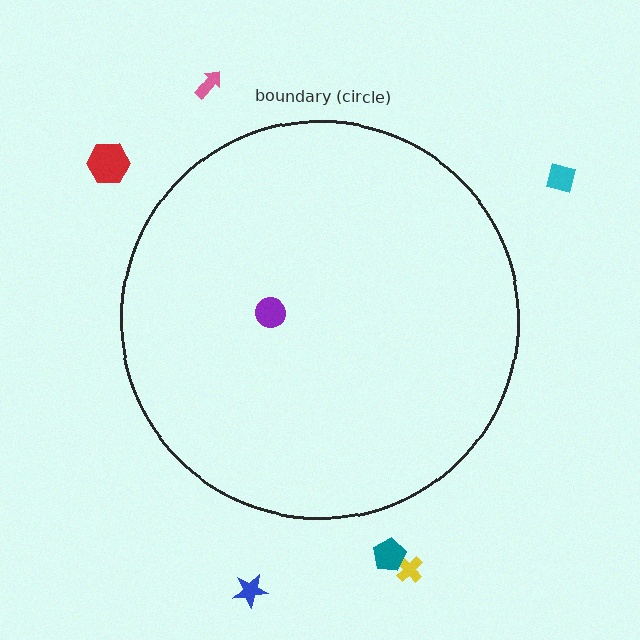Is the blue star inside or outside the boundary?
Outside.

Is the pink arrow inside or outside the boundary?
Outside.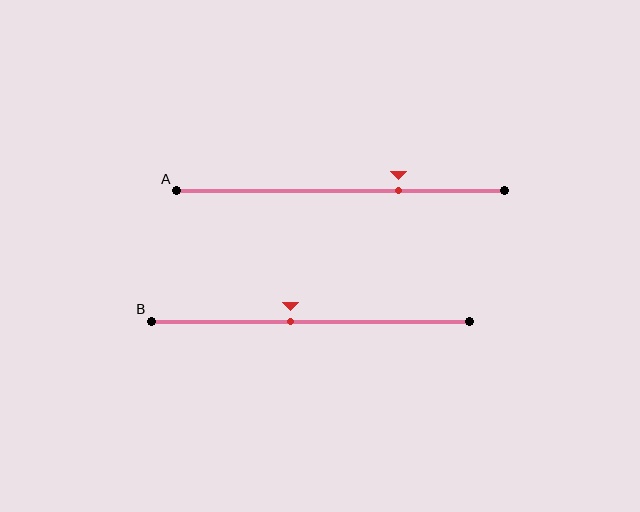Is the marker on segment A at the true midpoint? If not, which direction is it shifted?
No, the marker on segment A is shifted to the right by about 18% of the segment length.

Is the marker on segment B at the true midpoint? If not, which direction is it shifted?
No, the marker on segment B is shifted to the left by about 6% of the segment length.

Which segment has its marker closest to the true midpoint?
Segment B has its marker closest to the true midpoint.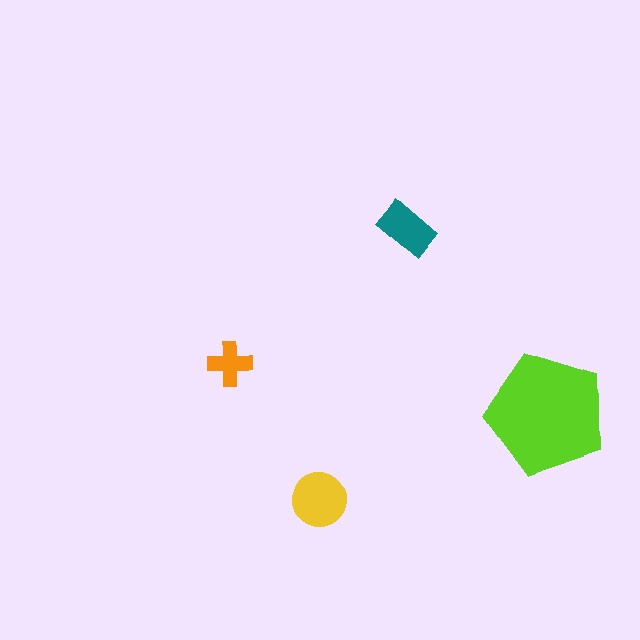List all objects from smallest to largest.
The orange cross, the teal rectangle, the yellow circle, the lime pentagon.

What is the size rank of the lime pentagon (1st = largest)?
1st.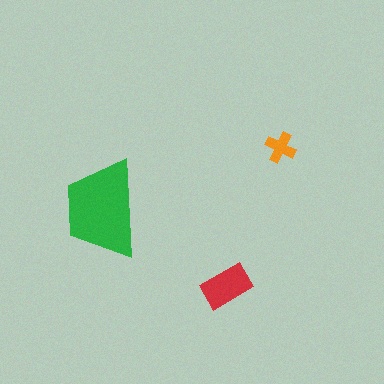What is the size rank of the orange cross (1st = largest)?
3rd.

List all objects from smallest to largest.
The orange cross, the red rectangle, the green trapezoid.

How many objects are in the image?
There are 3 objects in the image.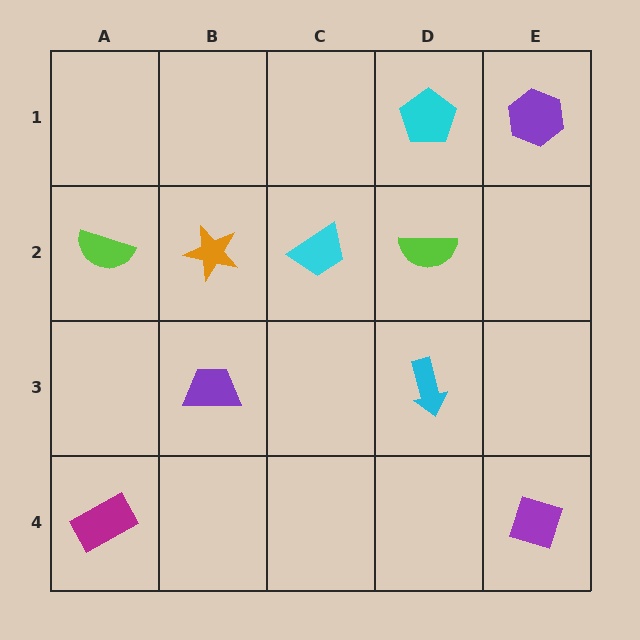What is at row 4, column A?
A magenta rectangle.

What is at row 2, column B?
An orange star.